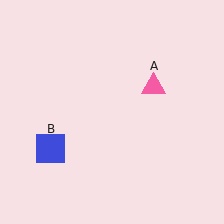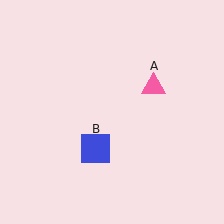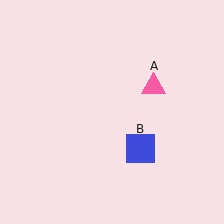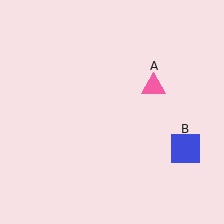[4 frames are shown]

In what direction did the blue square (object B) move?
The blue square (object B) moved right.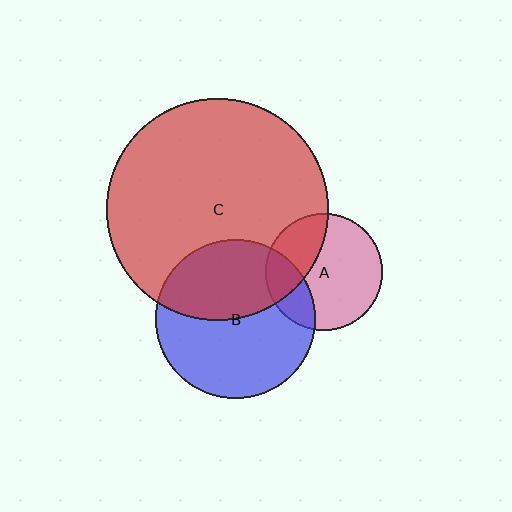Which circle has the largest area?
Circle C (red).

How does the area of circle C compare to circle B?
Approximately 1.9 times.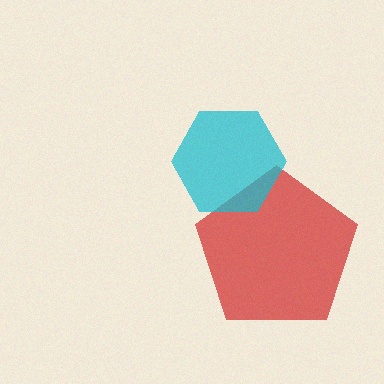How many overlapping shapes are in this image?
There are 2 overlapping shapes in the image.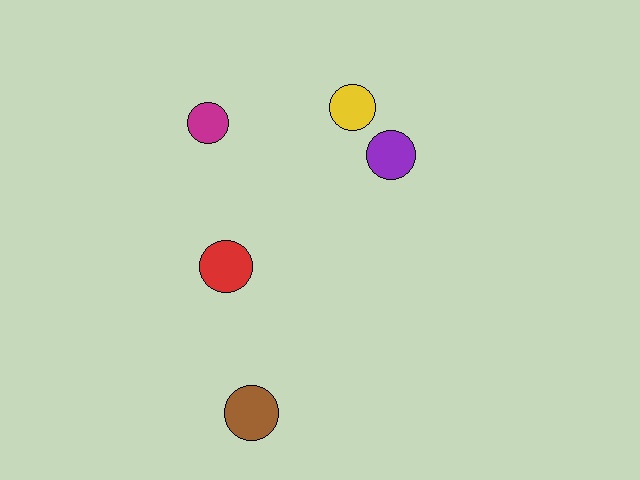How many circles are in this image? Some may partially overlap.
There are 5 circles.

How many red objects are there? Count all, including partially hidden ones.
There is 1 red object.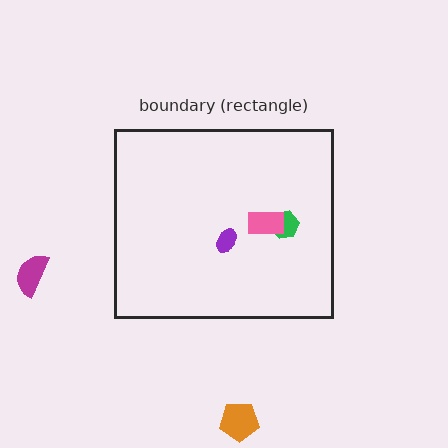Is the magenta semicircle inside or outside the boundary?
Outside.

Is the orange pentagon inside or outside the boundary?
Outside.